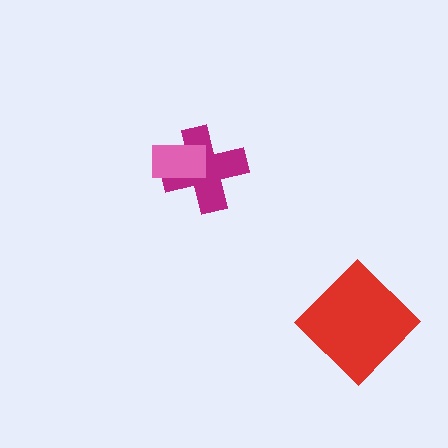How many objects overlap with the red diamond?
0 objects overlap with the red diamond.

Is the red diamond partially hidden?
No, no other shape covers it.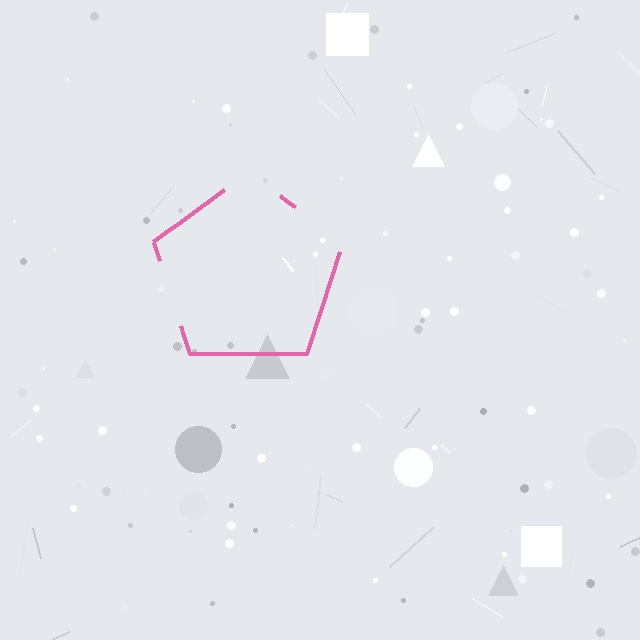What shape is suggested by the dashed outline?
The dashed outline suggests a pentagon.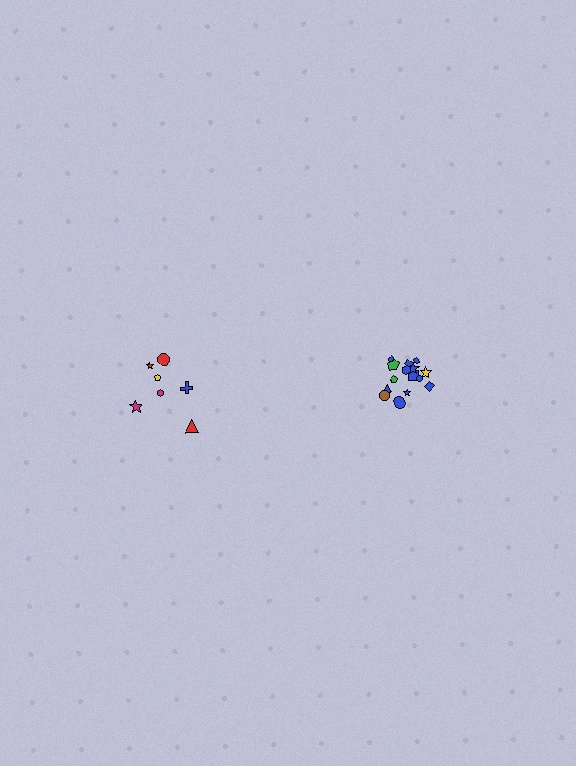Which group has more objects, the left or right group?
The right group.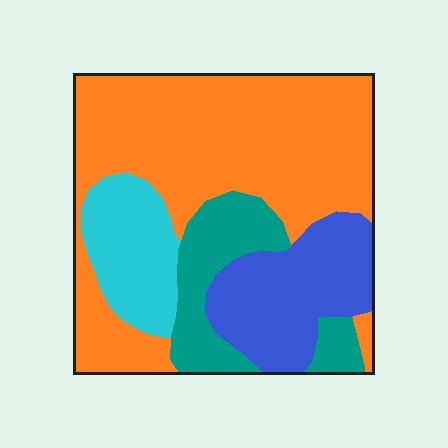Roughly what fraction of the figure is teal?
Teal takes up less than a quarter of the figure.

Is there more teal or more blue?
Blue.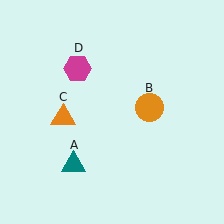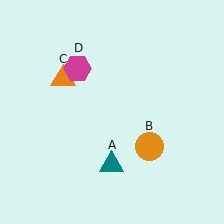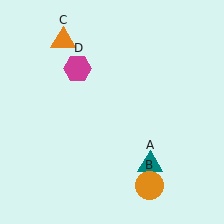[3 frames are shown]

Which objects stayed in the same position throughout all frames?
Magenta hexagon (object D) remained stationary.